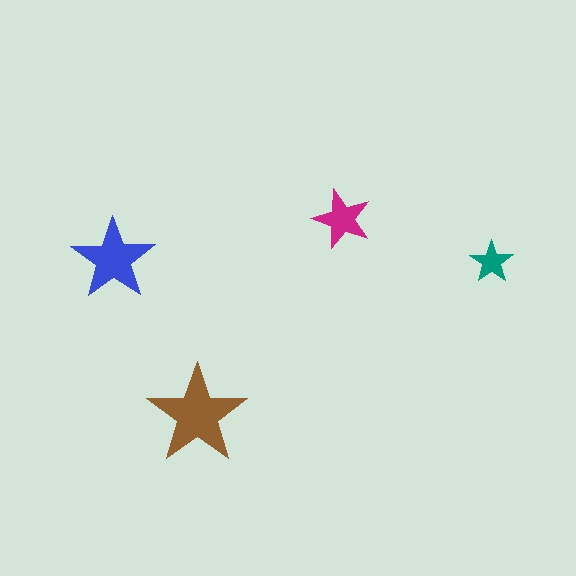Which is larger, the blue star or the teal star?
The blue one.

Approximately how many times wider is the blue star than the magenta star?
About 1.5 times wider.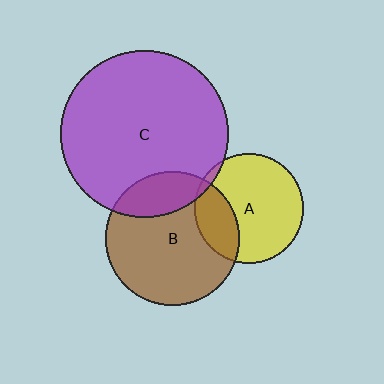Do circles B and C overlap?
Yes.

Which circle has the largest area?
Circle C (purple).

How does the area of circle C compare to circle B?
Approximately 1.6 times.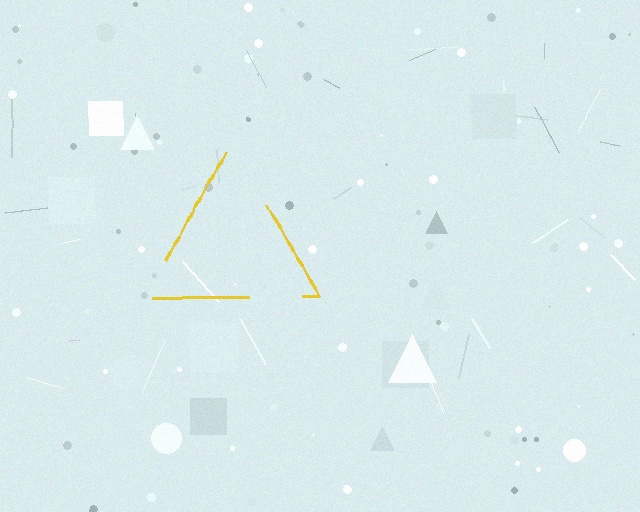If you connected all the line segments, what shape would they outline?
They would outline a triangle.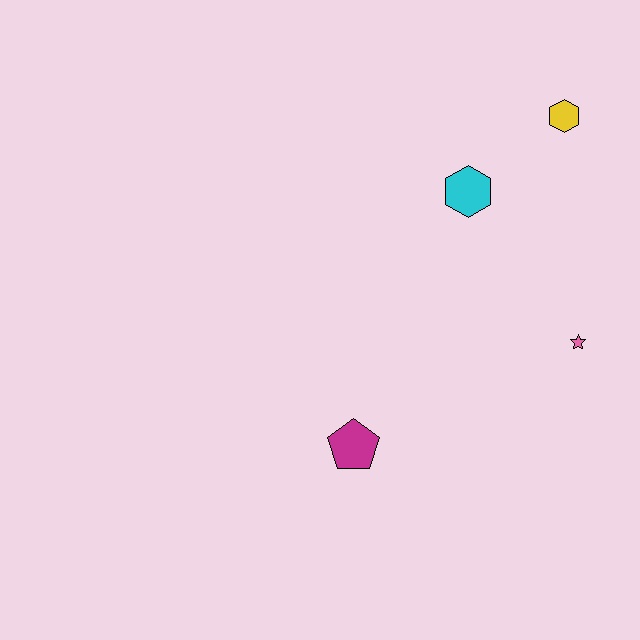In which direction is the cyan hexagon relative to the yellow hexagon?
The cyan hexagon is to the left of the yellow hexagon.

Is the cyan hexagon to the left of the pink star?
Yes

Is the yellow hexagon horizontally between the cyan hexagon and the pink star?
Yes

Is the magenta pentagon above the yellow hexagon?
No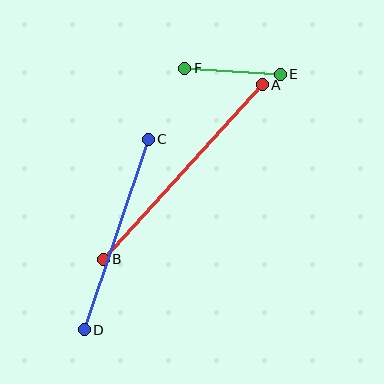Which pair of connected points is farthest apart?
Points A and B are farthest apart.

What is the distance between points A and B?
The distance is approximately 236 pixels.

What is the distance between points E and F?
The distance is approximately 96 pixels.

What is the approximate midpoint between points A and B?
The midpoint is at approximately (183, 172) pixels.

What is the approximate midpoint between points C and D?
The midpoint is at approximately (116, 234) pixels.